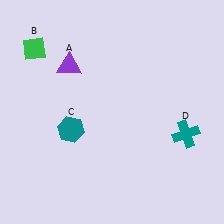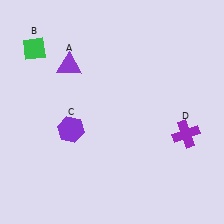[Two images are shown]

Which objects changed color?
C changed from teal to purple. D changed from teal to purple.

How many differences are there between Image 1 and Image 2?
There are 2 differences between the two images.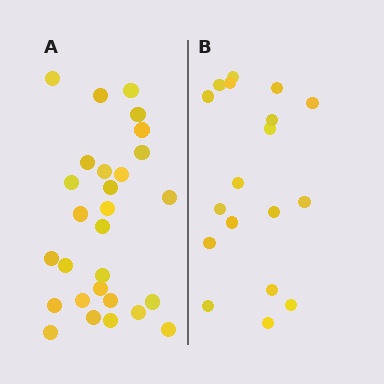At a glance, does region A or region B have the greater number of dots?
Region A (the left region) has more dots.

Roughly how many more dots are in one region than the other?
Region A has roughly 10 or so more dots than region B.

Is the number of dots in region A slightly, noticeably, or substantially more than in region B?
Region A has substantially more. The ratio is roughly 1.6 to 1.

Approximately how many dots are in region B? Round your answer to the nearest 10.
About 20 dots. (The exact count is 18, which rounds to 20.)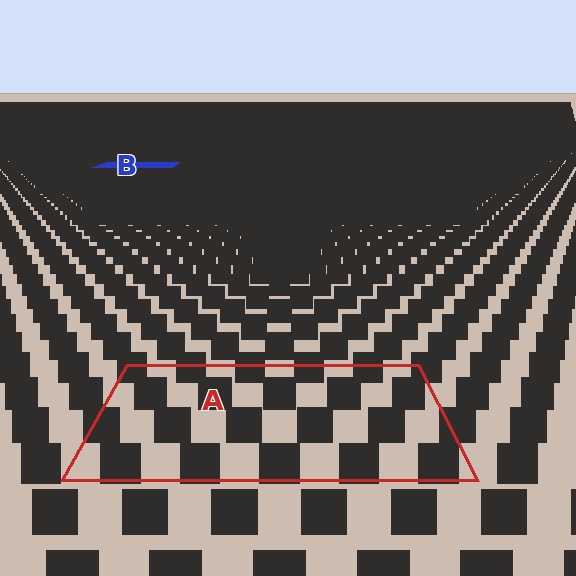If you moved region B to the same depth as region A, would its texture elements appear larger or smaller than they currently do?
They would appear larger. At a closer depth, the same texture elements are projected at a bigger on-screen size.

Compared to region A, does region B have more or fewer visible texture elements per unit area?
Region B has more texture elements per unit area — they are packed more densely because it is farther away.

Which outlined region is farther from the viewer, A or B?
Region B is farther from the viewer — the texture elements inside it appear smaller and more densely packed.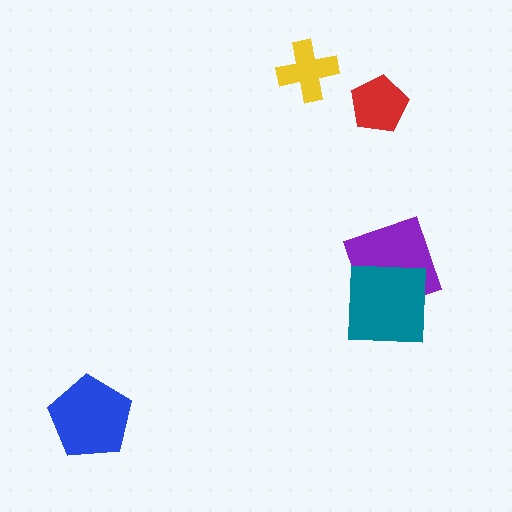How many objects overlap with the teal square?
1 object overlaps with the teal square.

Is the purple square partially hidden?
Yes, it is partially covered by another shape.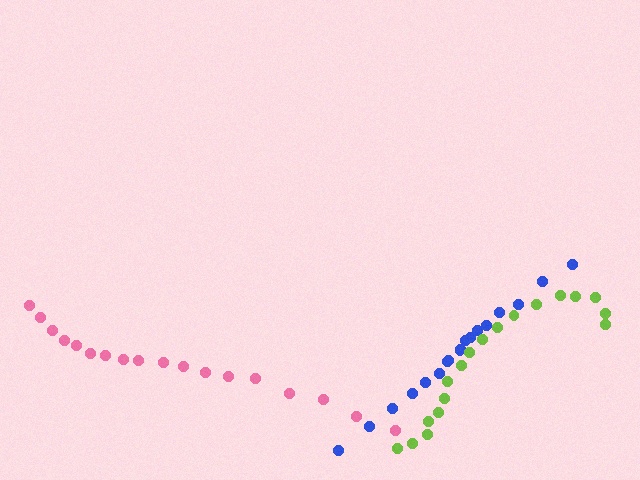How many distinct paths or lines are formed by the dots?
There are 3 distinct paths.